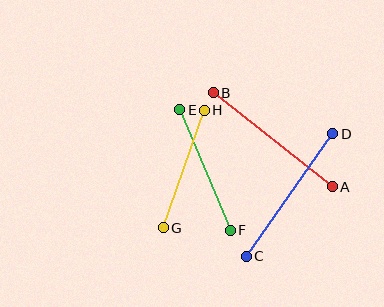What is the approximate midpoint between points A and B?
The midpoint is at approximately (273, 140) pixels.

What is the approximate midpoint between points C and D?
The midpoint is at approximately (290, 195) pixels.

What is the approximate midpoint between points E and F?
The midpoint is at approximately (205, 170) pixels.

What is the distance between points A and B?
The distance is approximately 152 pixels.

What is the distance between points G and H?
The distance is approximately 124 pixels.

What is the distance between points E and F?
The distance is approximately 131 pixels.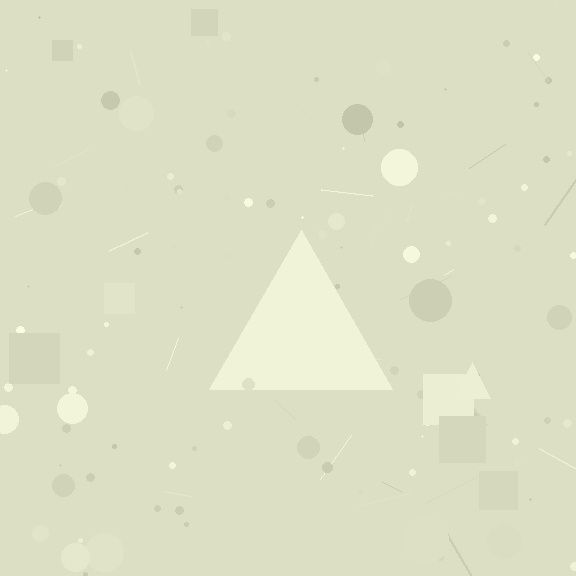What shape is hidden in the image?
A triangle is hidden in the image.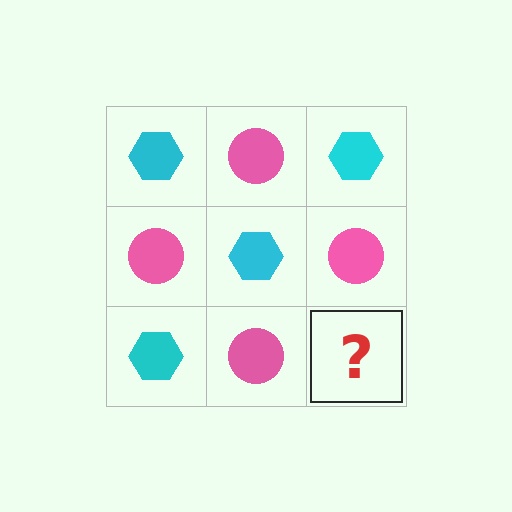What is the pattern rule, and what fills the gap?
The rule is that it alternates cyan hexagon and pink circle in a checkerboard pattern. The gap should be filled with a cyan hexagon.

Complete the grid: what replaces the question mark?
The question mark should be replaced with a cyan hexagon.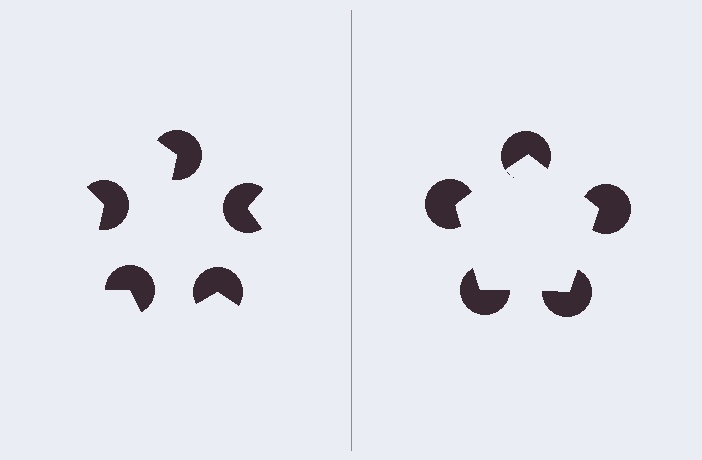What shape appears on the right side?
An illusory pentagon.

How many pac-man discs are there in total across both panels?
10 — 5 on each side.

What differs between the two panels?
The pac-man discs are positioned identically on both sides; only the wedge orientations differ. On the right they align to a pentagon; on the left they are misaligned.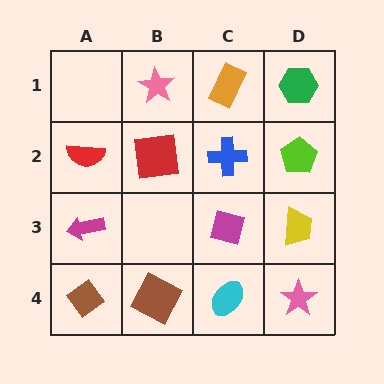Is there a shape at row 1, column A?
No, that cell is empty.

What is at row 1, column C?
An orange rectangle.